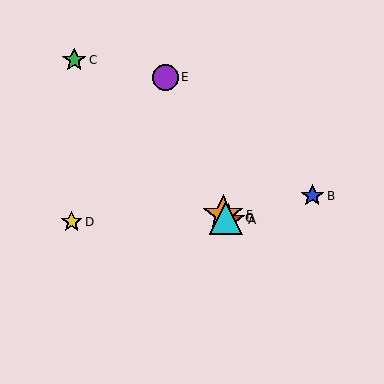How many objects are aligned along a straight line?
4 objects (A, C, F, G) are aligned along a straight line.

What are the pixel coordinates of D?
Object D is at (72, 222).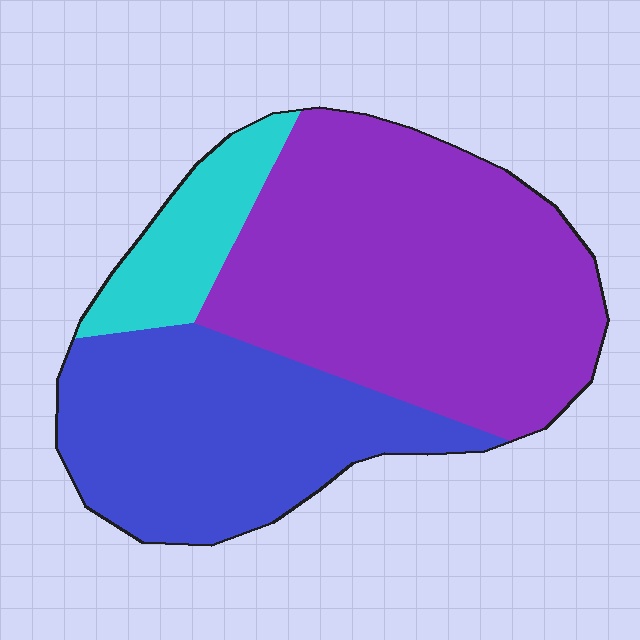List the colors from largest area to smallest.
From largest to smallest: purple, blue, cyan.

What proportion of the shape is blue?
Blue covers around 35% of the shape.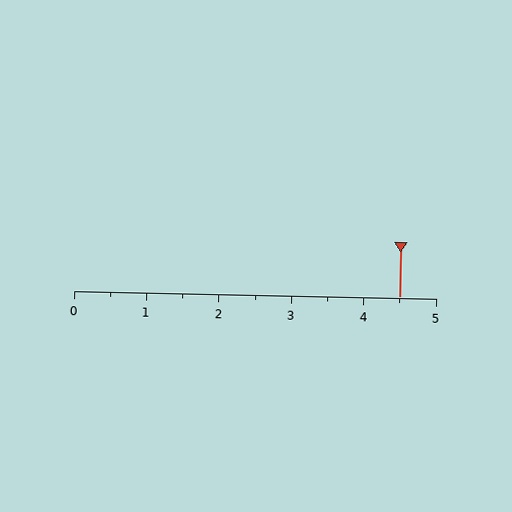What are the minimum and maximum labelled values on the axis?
The axis runs from 0 to 5.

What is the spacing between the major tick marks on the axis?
The major ticks are spaced 1 apart.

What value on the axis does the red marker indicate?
The marker indicates approximately 4.5.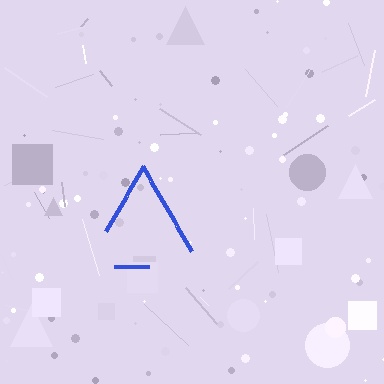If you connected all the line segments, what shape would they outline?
They would outline a triangle.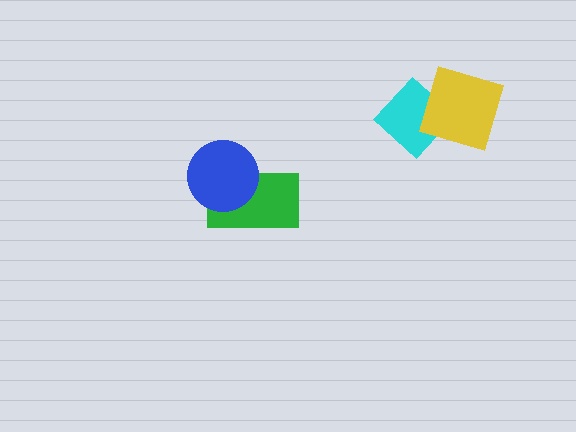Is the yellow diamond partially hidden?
No, no other shape covers it.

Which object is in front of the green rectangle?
The blue circle is in front of the green rectangle.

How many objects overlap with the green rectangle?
1 object overlaps with the green rectangle.